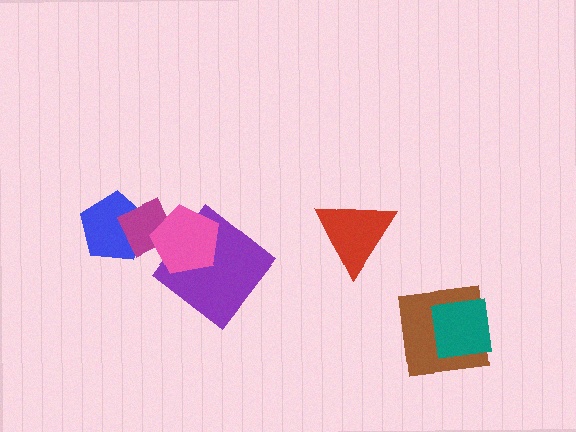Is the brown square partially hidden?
Yes, it is partially covered by another shape.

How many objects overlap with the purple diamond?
1 object overlaps with the purple diamond.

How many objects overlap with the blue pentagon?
1 object overlaps with the blue pentagon.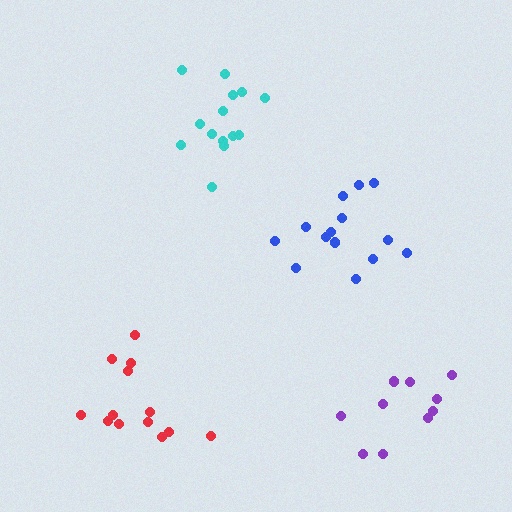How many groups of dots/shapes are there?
There are 4 groups.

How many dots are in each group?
Group 1: 10 dots, Group 2: 14 dots, Group 3: 13 dots, Group 4: 14 dots (51 total).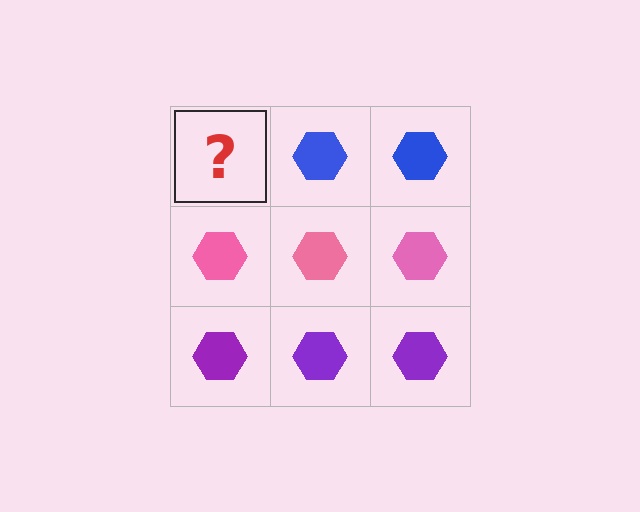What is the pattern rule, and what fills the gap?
The rule is that each row has a consistent color. The gap should be filled with a blue hexagon.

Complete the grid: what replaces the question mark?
The question mark should be replaced with a blue hexagon.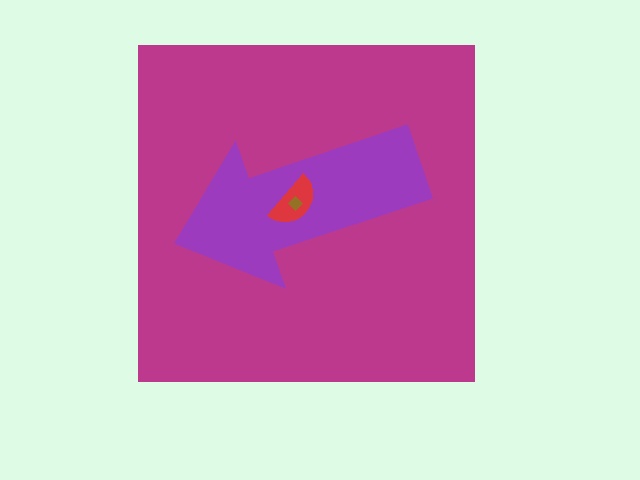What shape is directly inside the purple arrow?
The red semicircle.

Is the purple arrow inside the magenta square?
Yes.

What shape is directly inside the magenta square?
The purple arrow.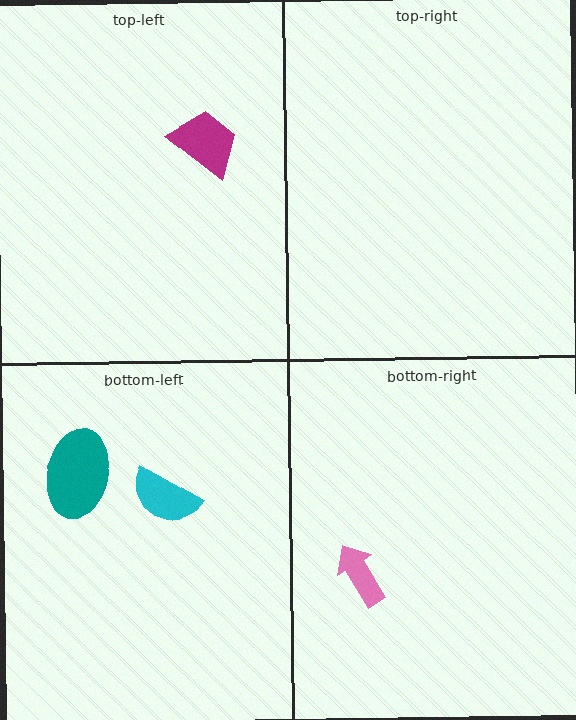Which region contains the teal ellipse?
The bottom-left region.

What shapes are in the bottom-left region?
The cyan semicircle, the teal ellipse.